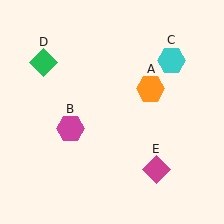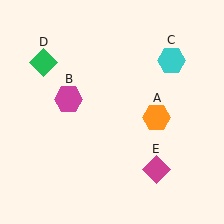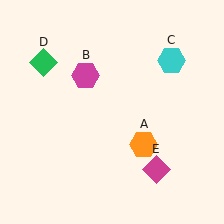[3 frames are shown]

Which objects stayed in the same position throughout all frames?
Cyan hexagon (object C) and green diamond (object D) and magenta diamond (object E) remained stationary.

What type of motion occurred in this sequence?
The orange hexagon (object A), magenta hexagon (object B) rotated clockwise around the center of the scene.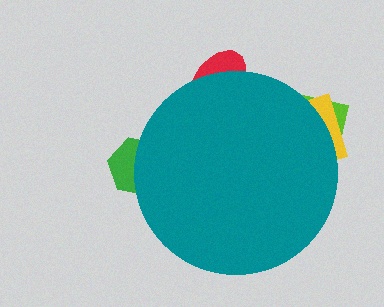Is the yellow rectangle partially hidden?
Yes, the yellow rectangle is partially hidden behind the teal circle.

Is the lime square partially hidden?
Yes, the lime square is partially hidden behind the teal circle.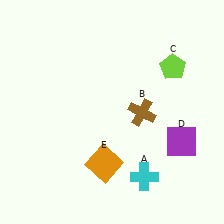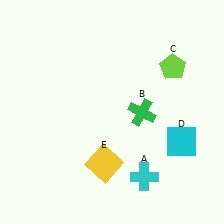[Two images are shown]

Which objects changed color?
B changed from brown to green. D changed from purple to cyan. E changed from orange to yellow.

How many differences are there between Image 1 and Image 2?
There are 3 differences between the two images.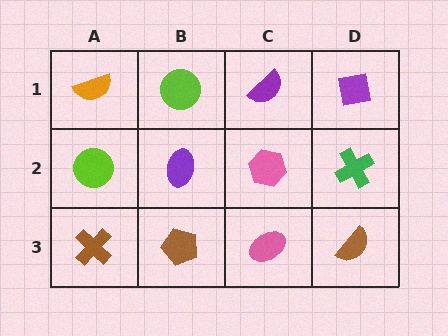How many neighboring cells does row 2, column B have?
4.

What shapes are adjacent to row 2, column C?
A purple semicircle (row 1, column C), a pink ellipse (row 3, column C), a purple ellipse (row 2, column B), a green cross (row 2, column D).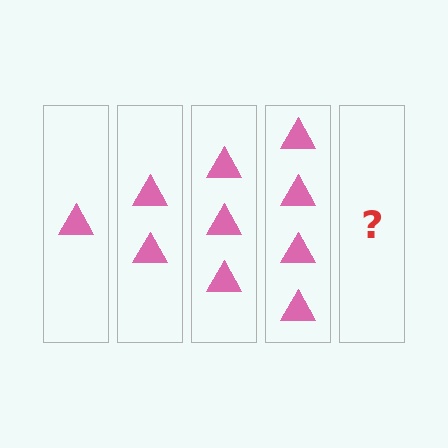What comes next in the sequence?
The next element should be 5 triangles.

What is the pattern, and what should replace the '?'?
The pattern is that each step adds one more triangle. The '?' should be 5 triangles.